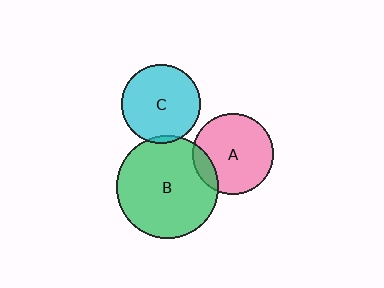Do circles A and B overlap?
Yes.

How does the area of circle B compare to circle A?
Approximately 1.6 times.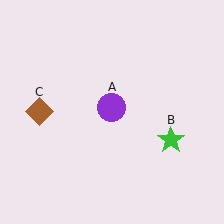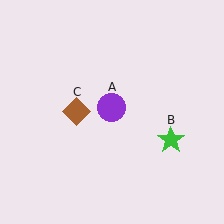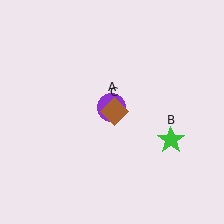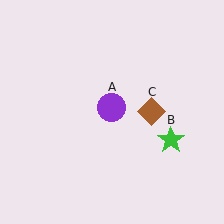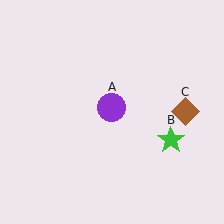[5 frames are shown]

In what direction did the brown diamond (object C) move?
The brown diamond (object C) moved right.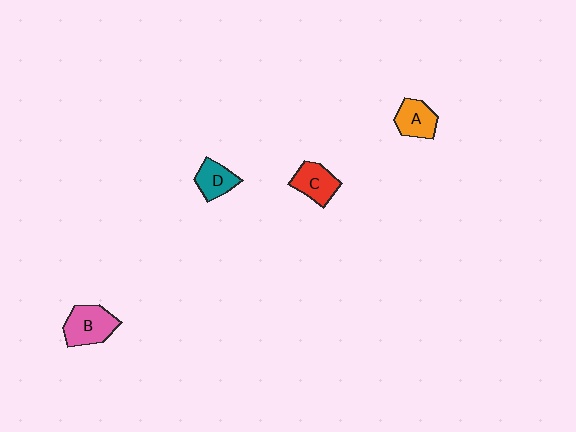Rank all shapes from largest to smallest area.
From largest to smallest: B (pink), C (red), A (orange), D (teal).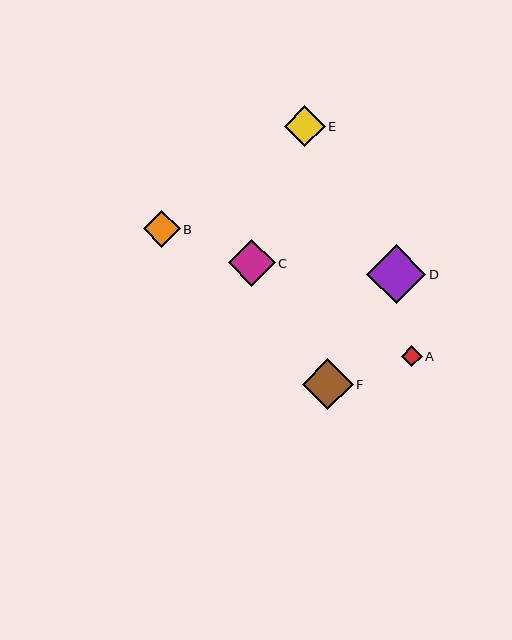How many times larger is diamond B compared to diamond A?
Diamond B is approximately 1.8 times the size of diamond A.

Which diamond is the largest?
Diamond D is the largest with a size of approximately 59 pixels.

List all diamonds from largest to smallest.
From largest to smallest: D, F, C, E, B, A.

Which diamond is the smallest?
Diamond A is the smallest with a size of approximately 21 pixels.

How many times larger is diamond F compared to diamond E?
Diamond F is approximately 1.3 times the size of diamond E.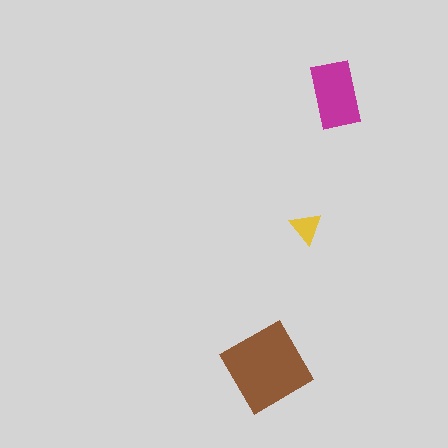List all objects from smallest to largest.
The yellow triangle, the magenta rectangle, the brown diamond.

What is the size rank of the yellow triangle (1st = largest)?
3rd.